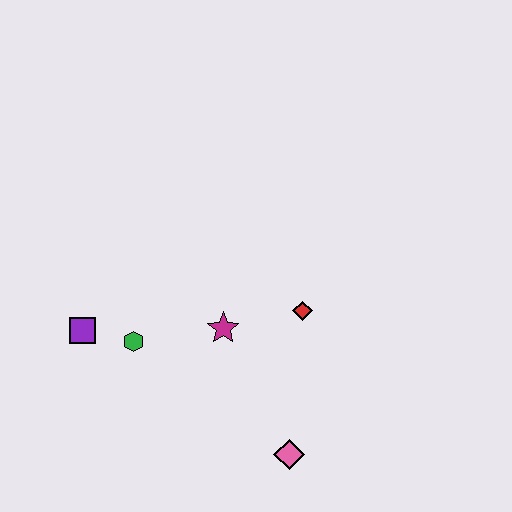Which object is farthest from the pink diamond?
The purple square is farthest from the pink diamond.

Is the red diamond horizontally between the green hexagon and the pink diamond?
No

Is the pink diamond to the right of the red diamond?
No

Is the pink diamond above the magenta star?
No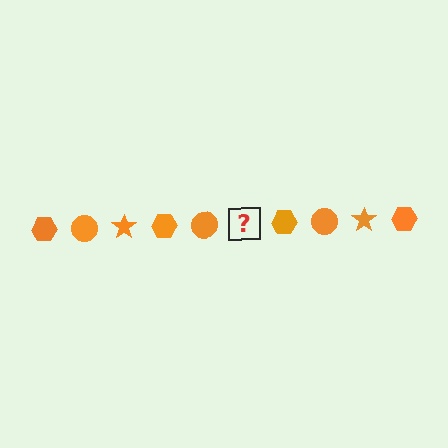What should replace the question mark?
The question mark should be replaced with an orange star.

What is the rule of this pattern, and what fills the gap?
The rule is that the pattern cycles through hexagon, circle, star shapes in orange. The gap should be filled with an orange star.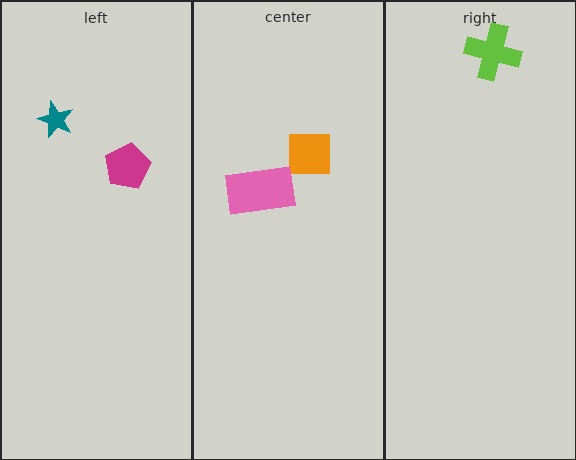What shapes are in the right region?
The lime cross.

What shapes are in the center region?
The orange square, the pink rectangle.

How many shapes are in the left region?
2.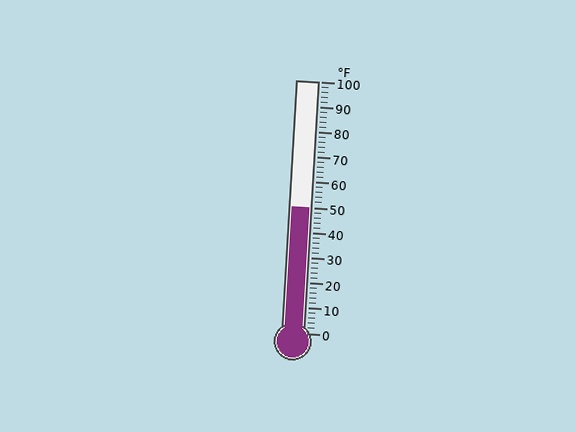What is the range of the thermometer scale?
The thermometer scale ranges from 0°F to 100°F.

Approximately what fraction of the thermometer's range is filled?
The thermometer is filled to approximately 50% of its range.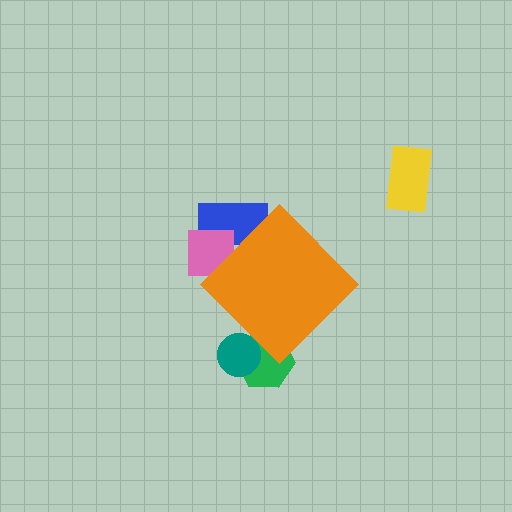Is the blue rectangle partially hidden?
Yes, the blue rectangle is partially hidden behind the orange diamond.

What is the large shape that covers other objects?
An orange diamond.